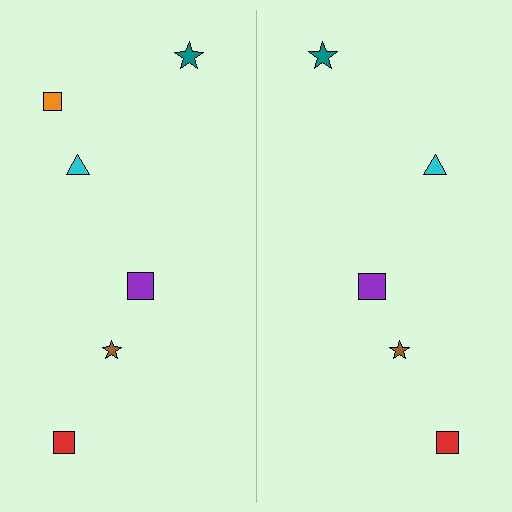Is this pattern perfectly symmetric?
No, the pattern is not perfectly symmetric. A orange square is missing from the right side.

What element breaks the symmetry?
A orange square is missing from the right side.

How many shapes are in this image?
There are 11 shapes in this image.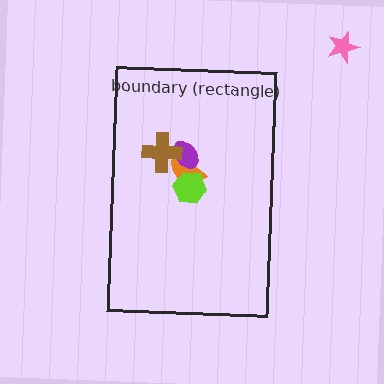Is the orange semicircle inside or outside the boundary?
Inside.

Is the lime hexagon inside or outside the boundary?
Inside.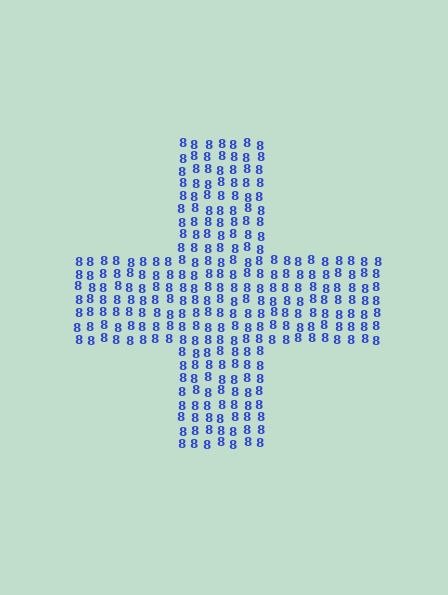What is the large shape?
The large shape is a cross.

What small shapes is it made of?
It is made of small digit 8's.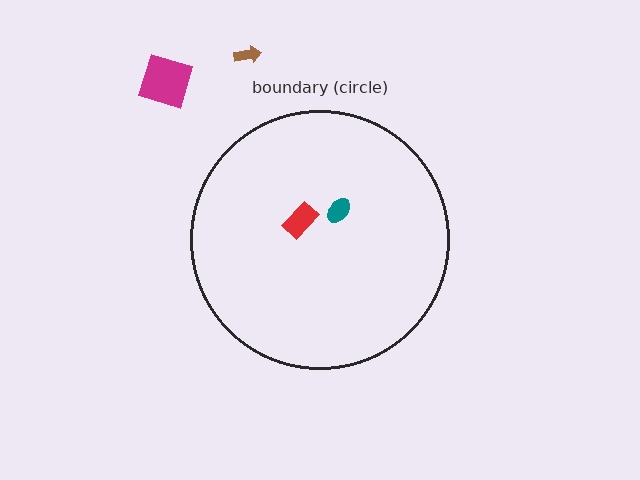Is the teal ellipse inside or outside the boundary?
Inside.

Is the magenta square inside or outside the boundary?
Outside.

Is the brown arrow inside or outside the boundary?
Outside.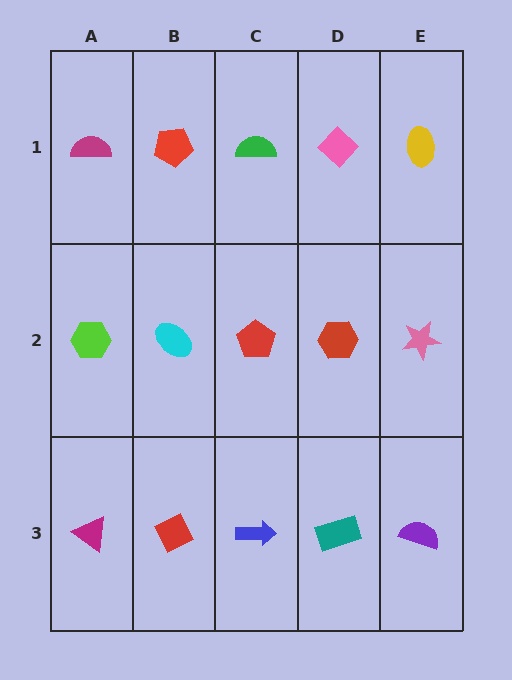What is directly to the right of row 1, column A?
A red pentagon.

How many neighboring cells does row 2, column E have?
3.